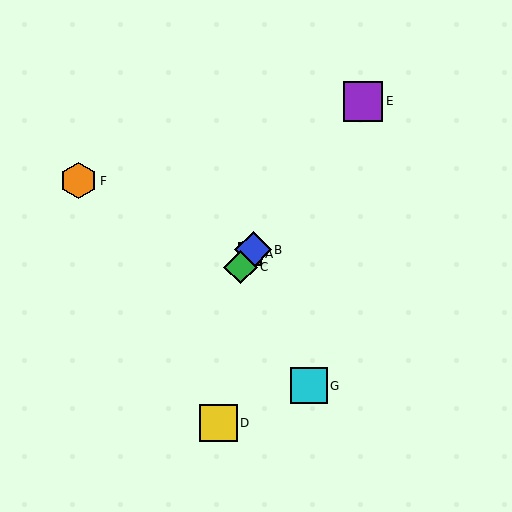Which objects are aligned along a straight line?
Objects A, B, C, E are aligned along a straight line.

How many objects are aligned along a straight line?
4 objects (A, B, C, E) are aligned along a straight line.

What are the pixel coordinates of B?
Object B is at (253, 250).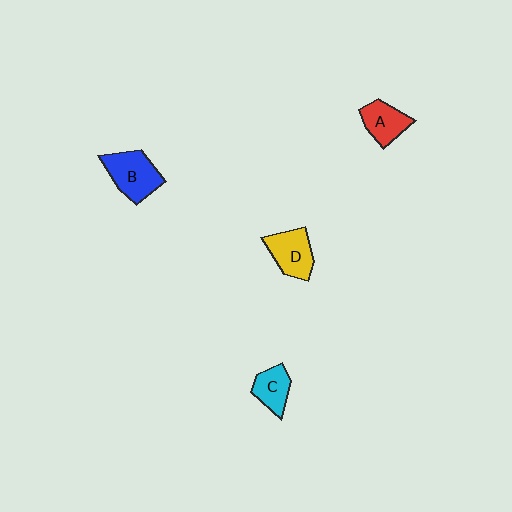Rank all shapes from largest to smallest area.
From largest to smallest: B (blue), D (yellow), A (red), C (cyan).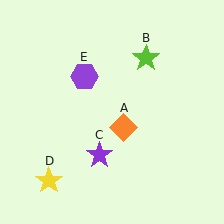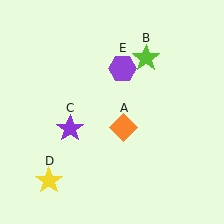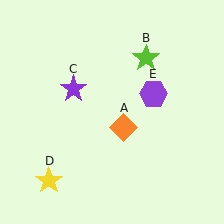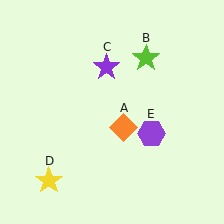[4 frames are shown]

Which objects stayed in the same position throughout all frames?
Orange diamond (object A) and lime star (object B) and yellow star (object D) remained stationary.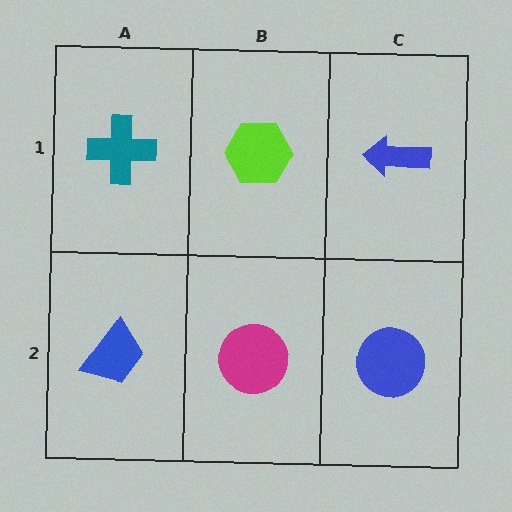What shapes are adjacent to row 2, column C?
A blue arrow (row 1, column C), a magenta circle (row 2, column B).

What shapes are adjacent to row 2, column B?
A lime hexagon (row 1, column B), a blue trapezoid (row 2, column A), a blue circle (row 2, column C).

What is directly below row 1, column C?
A blue circle.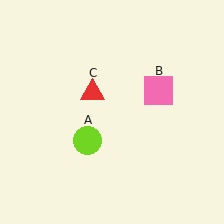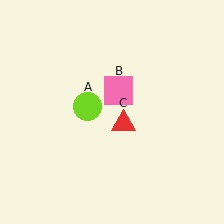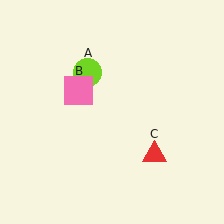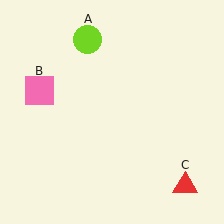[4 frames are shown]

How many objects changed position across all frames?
3 objects changed position: lime circle (object A), pink square (object B), red triangle (object C).